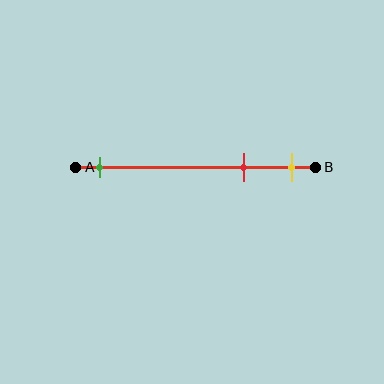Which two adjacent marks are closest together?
The red and yellow marks are the closest adjacent pair.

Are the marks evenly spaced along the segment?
No, the marks are not evenly spaced.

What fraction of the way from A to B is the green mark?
The green mark is approximately 10% (0.1) of the way from A to B.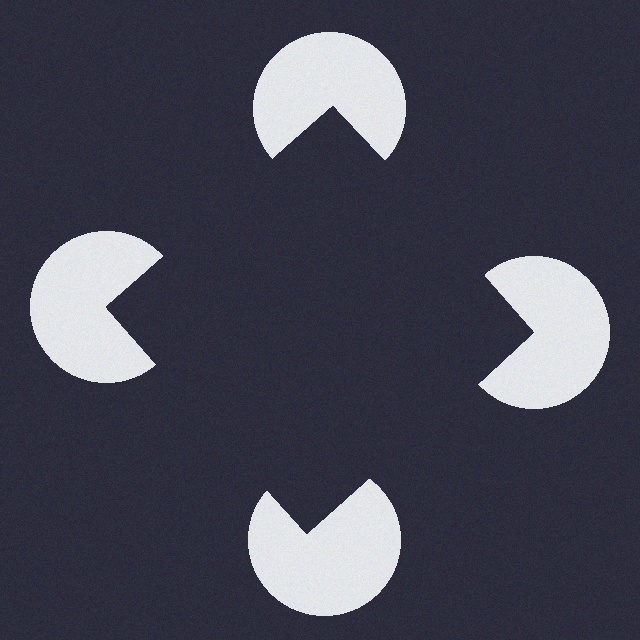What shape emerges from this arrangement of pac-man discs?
An illusory square — its edges are inferred from the aligned wedge cuts in the pac-man discs, not physically drawn.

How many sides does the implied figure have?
4 sides.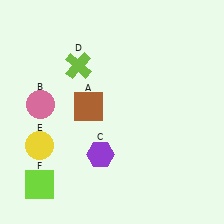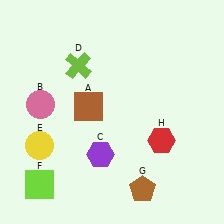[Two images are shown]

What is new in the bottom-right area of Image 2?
A brown pentagon (G) was added in the bottom-right area of Image 2.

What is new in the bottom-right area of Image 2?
A red hexagon (H) was added in the bottom-right area of Image 2.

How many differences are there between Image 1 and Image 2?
There are 2 differences between the two images.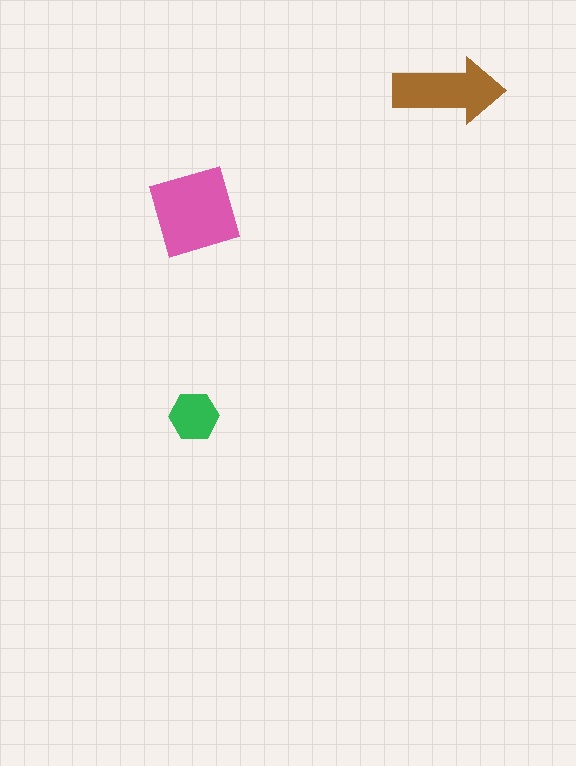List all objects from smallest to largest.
The green hexagon, the brown arrow, the pink diamond.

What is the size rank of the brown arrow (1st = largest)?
2nd.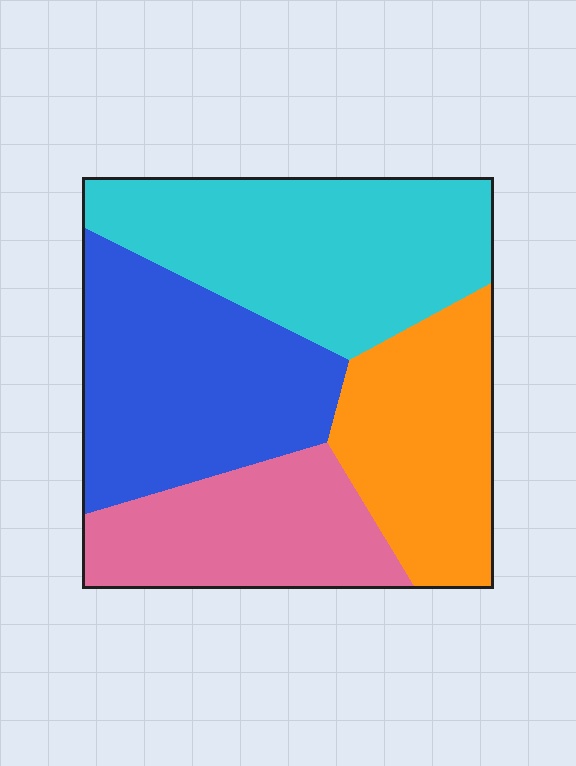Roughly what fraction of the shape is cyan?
Cyan takes up about one third (1/3) of the shape.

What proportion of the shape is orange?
Orange takes up between a sixth and a third of the shape.